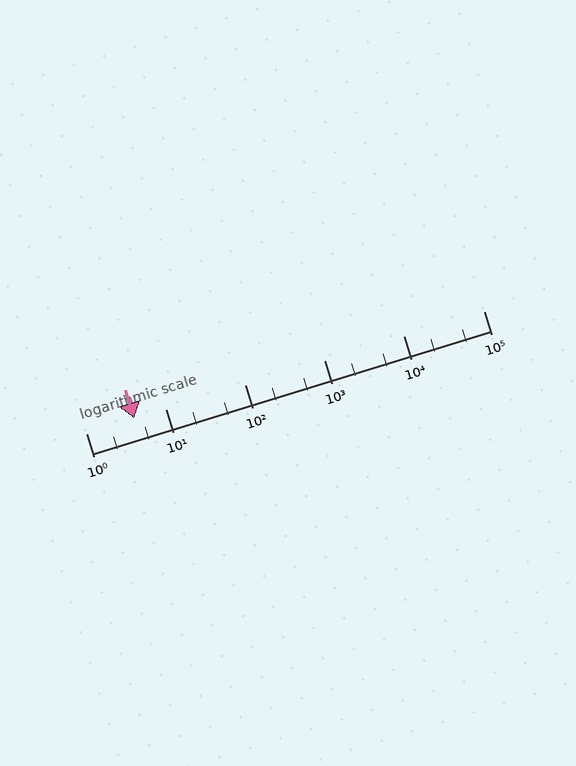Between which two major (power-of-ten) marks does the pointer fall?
The pointer is between 1 and 10.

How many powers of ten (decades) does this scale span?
The scale spans 5 decades, from 1 to 100000.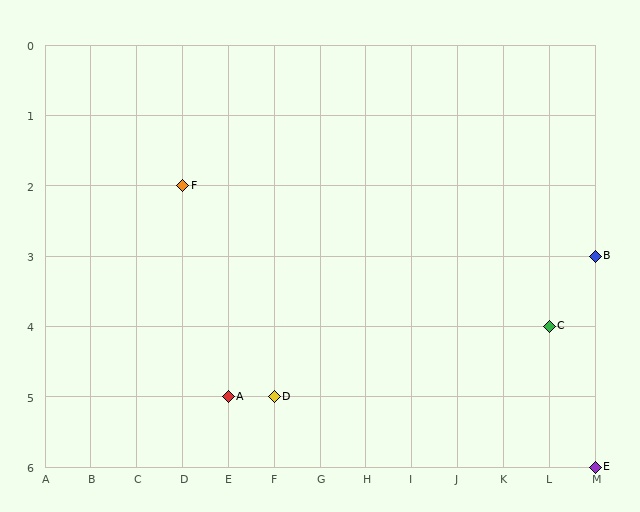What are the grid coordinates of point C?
Point C is at grid coordinates (L, 4).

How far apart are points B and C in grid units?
Points B and C are 1 column and 1 row apart (about 1.4 grid units diagonally).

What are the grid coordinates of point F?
Point F is at grid coordinates (D, 2).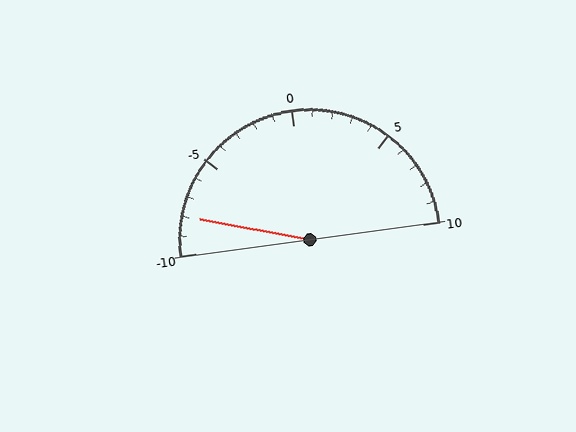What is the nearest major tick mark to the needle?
The nearest major tick mark is -10.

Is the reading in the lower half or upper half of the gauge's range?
The reading is in the lower half of the range (-10 to 10).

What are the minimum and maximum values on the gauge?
The gauge ranges from -10 to 10.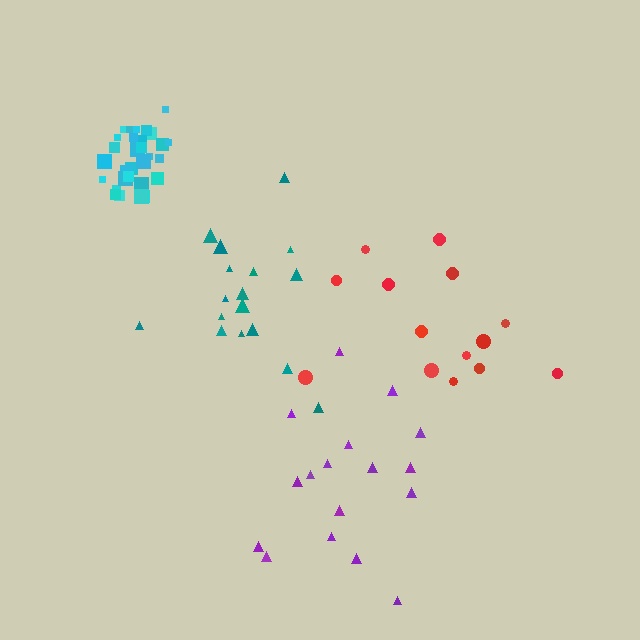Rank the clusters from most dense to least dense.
cyan, teal, purple, red.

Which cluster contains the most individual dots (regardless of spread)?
Cyan (31).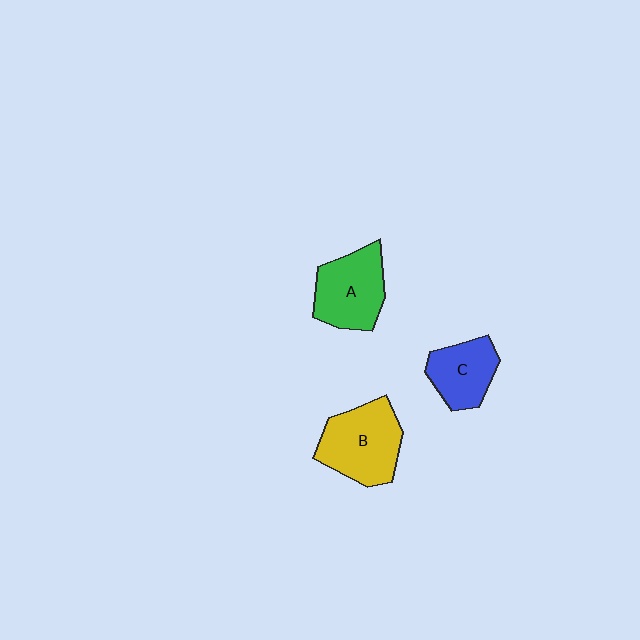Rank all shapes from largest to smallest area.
From largest to smallest: B (yellow), A (green), C (blue).